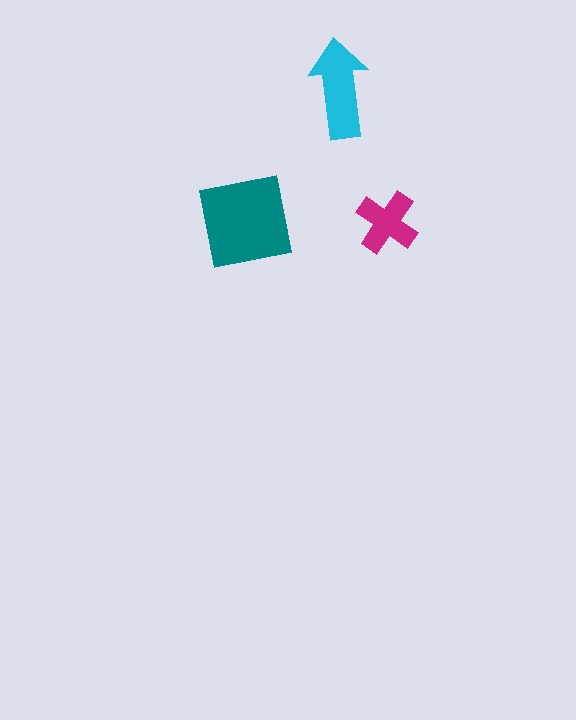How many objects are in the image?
There are 3 objects in the image.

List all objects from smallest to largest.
The magenta cross, the cyan arrow, the teal square.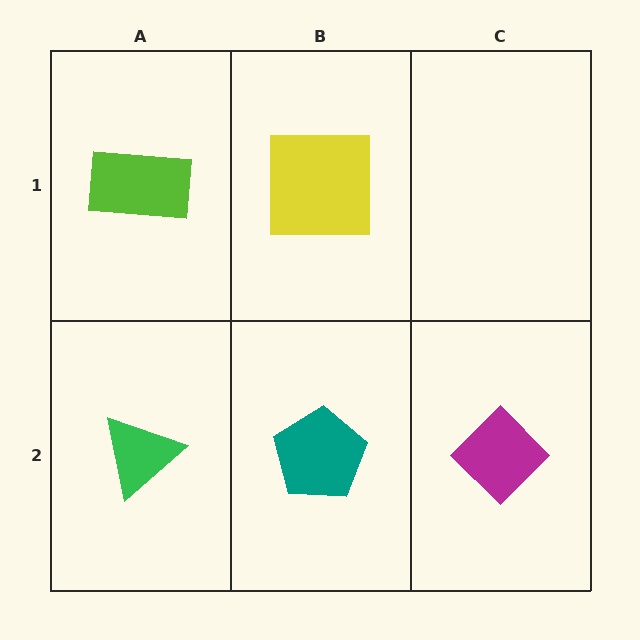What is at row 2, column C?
A magenta diamond.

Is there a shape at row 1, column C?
No, that cell is empty.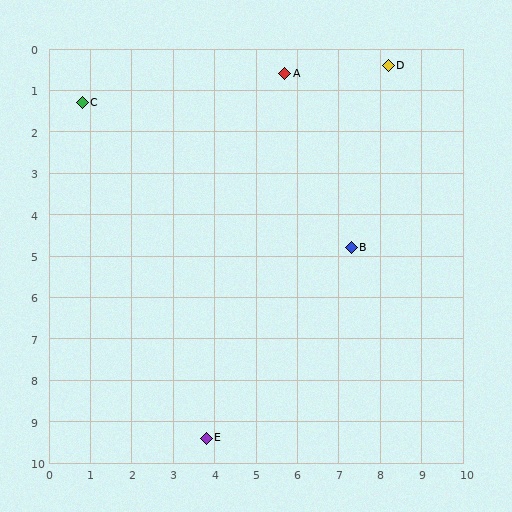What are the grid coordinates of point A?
Point A is at approximately (5.7, 0.6).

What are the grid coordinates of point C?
Point C is at approximately (0.8, 1.3).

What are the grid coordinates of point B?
Point B is at approximately (7.3, 4.8).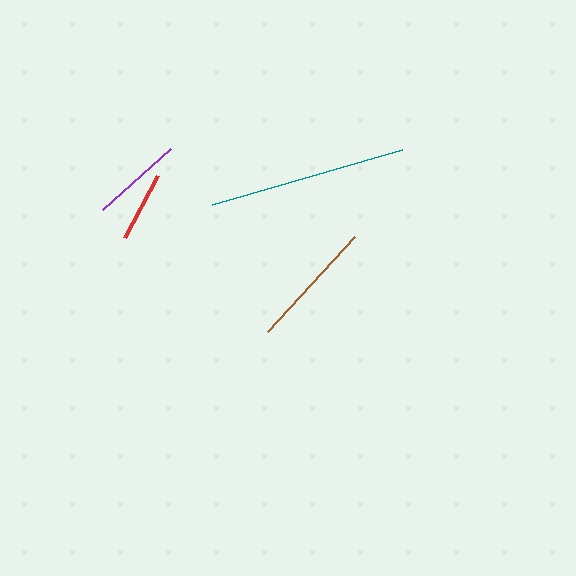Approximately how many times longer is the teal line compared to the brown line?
The teal line is approximately 1.5 times the length of the brown line.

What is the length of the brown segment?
The brown segment is approximately 128 pixels long.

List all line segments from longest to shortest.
From longest to shortest: teal, brown, purple, red.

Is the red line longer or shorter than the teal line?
The teal line is longer than the red line.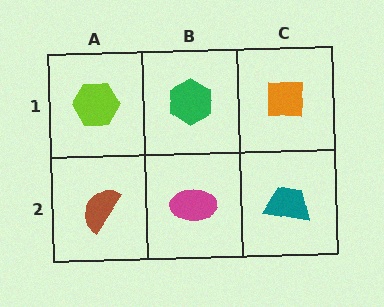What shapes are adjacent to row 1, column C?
A teal trapezoid (row 2, column C), a green hexagon (row 1, column B).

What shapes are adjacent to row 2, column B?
A green hexagon (row 1, column B), a brown semicircle (row 2, column A), a teal trapezoid (row 2, column C).